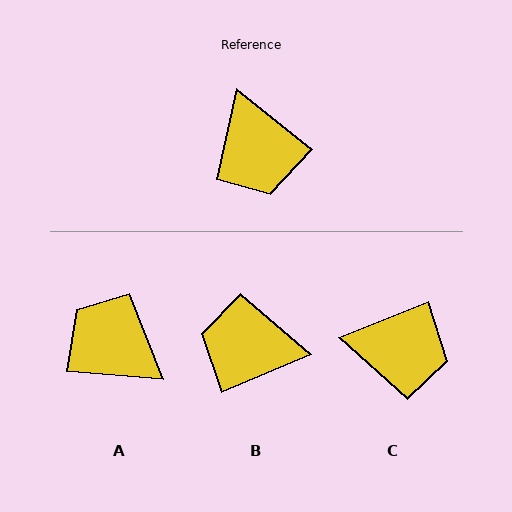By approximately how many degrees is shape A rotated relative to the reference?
Approximately 146 degrees clockwise.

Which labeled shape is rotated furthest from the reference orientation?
A, about 146 degrees away.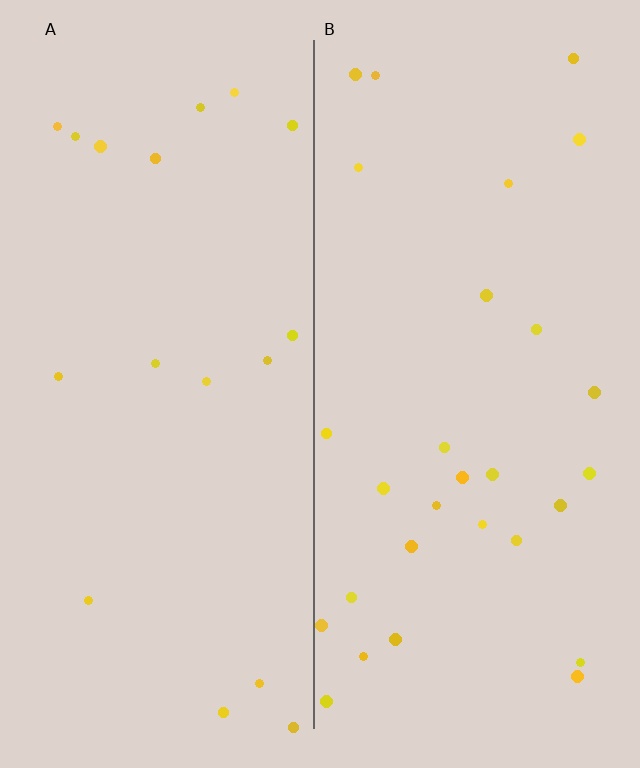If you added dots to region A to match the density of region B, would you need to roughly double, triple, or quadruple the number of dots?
Approximately double.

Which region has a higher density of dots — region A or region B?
B (the right).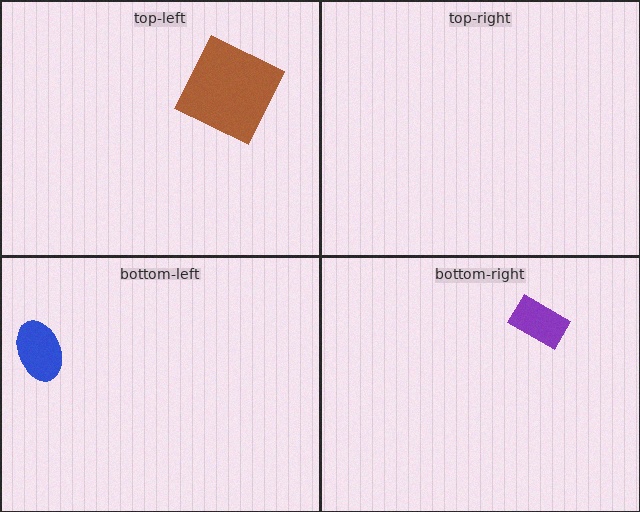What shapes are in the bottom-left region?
The blue ellipse.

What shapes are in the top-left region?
The brown square.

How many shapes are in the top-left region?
1.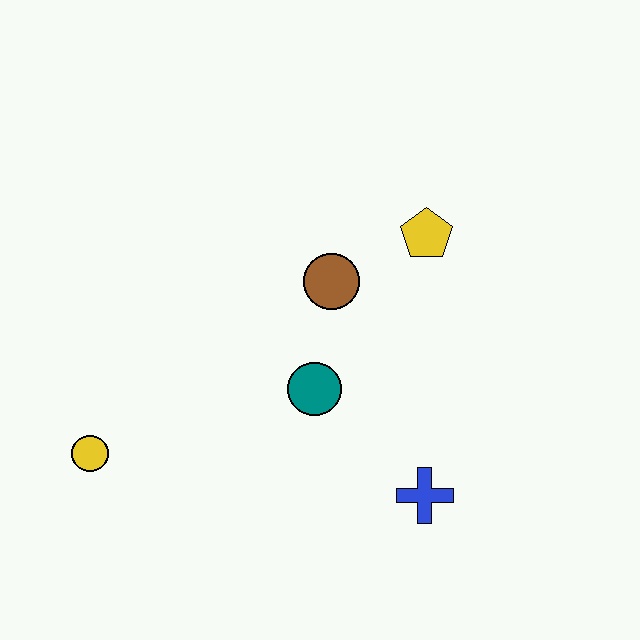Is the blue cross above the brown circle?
No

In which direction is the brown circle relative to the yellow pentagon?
The brown circle is to the left of the yellow pentagon.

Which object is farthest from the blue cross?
The yellow circle is farthest from the blue cross.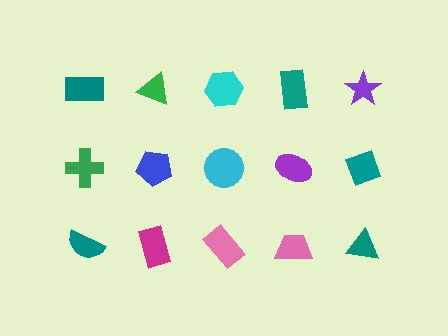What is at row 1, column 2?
A green triangle.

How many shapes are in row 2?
5 shapes.